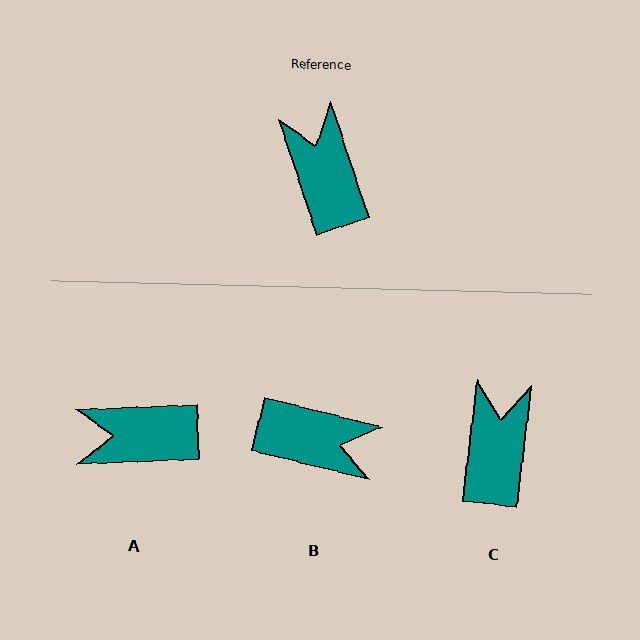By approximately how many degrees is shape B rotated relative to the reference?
Approximately 122 degrees clockwise.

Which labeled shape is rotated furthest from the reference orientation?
B, about 122 degrees away.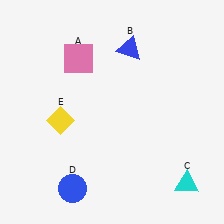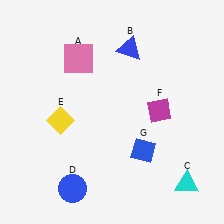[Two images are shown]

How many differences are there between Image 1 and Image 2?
There are 2 differences between the two images.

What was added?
A magenta diamond (F), a blue diamond (G) were added in Image 2.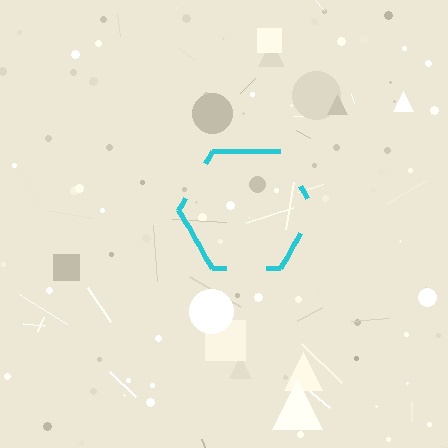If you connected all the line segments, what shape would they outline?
They would outline a hexagon.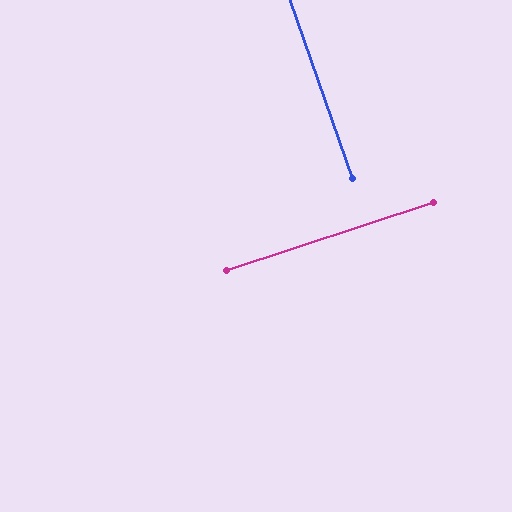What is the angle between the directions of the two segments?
Approximately 89 degrees.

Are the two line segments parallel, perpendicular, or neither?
Perpendicular — they meet at approximately 89°.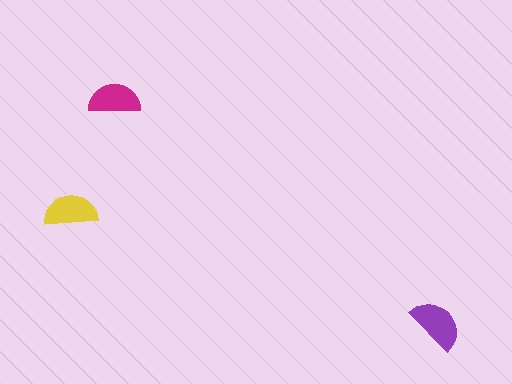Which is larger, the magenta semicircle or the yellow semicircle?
The yellow one.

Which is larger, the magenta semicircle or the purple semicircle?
The purple one.